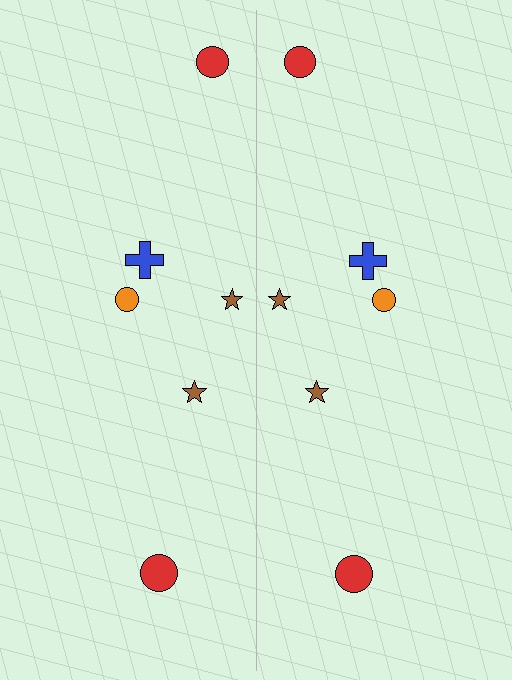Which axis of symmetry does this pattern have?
The pattern has a vertical axis of symmetry running through the center of the image.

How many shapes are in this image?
There are 12 shapes in this image.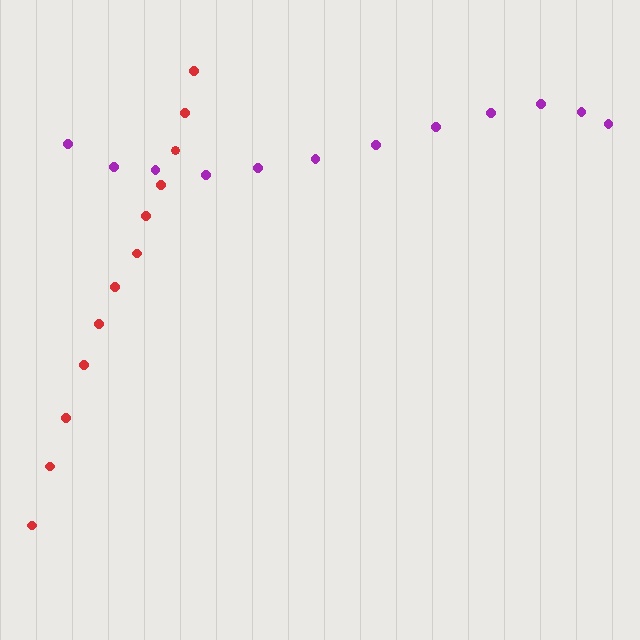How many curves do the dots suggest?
There are 2 distinct paths.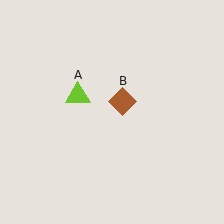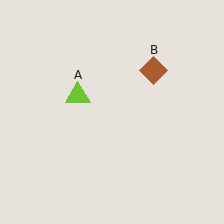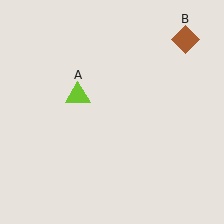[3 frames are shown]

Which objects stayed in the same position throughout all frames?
Lime triangle (object A) remained stationary.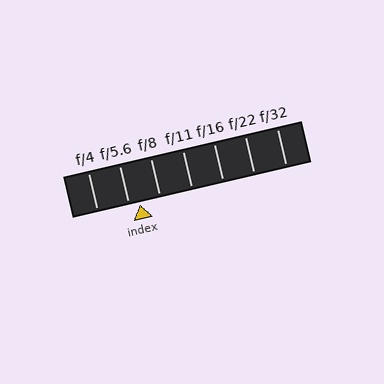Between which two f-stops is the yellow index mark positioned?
The index mark is between f/5.6 and f/8.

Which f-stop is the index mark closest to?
The index mark is closest to f/5.6.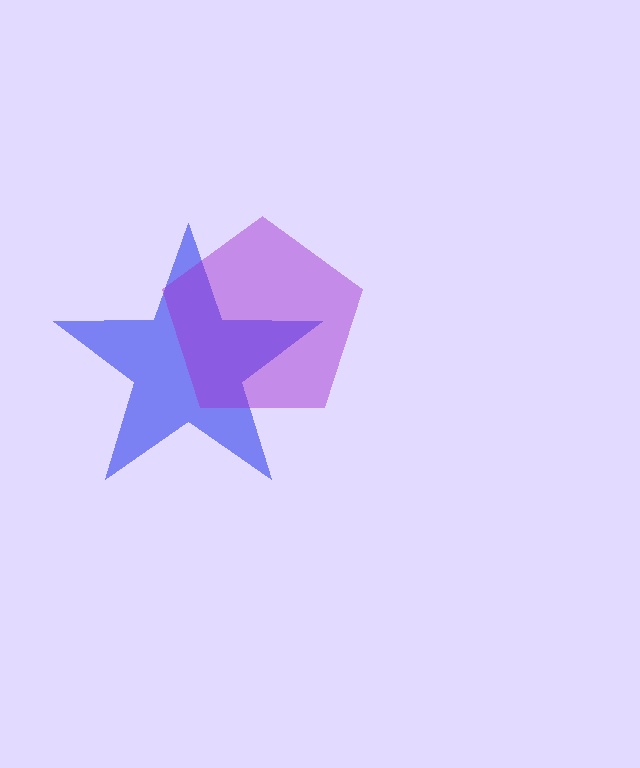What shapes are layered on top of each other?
The layered shapes are: a blue star, a purple pentagon.